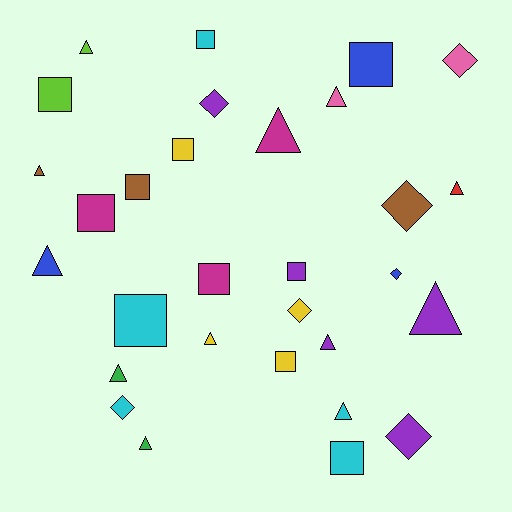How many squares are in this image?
There are 11 squares.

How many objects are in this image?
There are 30 objects.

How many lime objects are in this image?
There are 2 lime objects.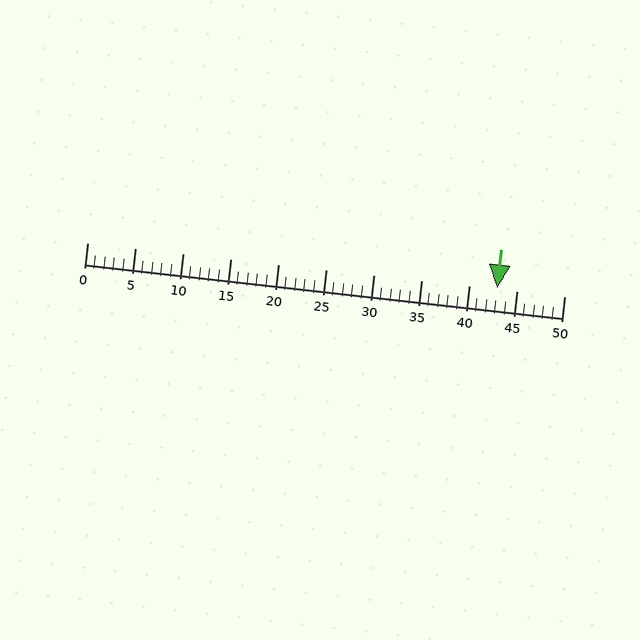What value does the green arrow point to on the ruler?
The green arrow points to approximately 43.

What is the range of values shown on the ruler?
The ruler shows values from 0 to 50.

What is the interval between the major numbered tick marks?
The major tick marks are spaced 5 units apart.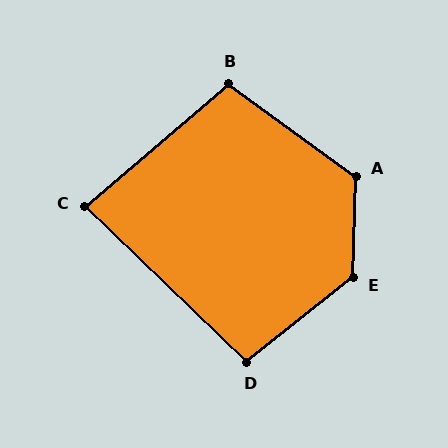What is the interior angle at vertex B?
Approximately 103 degrees (obtuse).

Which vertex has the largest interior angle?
E, at approximately 130 degrees.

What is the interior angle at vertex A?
Approximately 125 degrees (obtuse).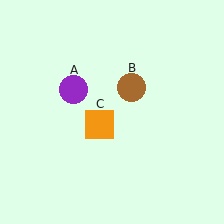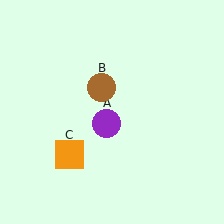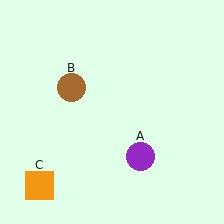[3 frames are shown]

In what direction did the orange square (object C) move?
The orange square (object C) moved down and to the left.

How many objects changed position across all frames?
3 objects changed position: purple circle (object A), brown circle (object B), orange square (object C).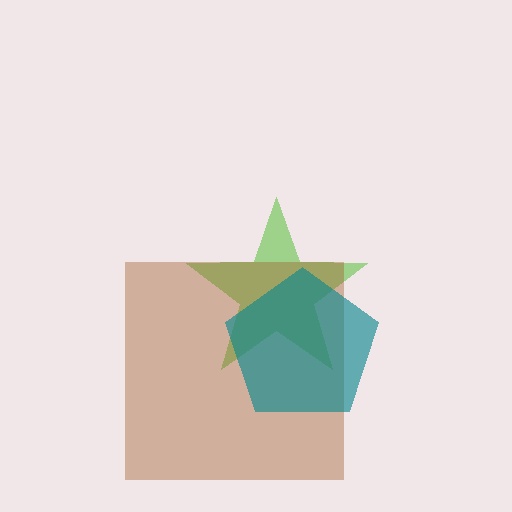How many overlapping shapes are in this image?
There are 3 overlapping shapes in the image.